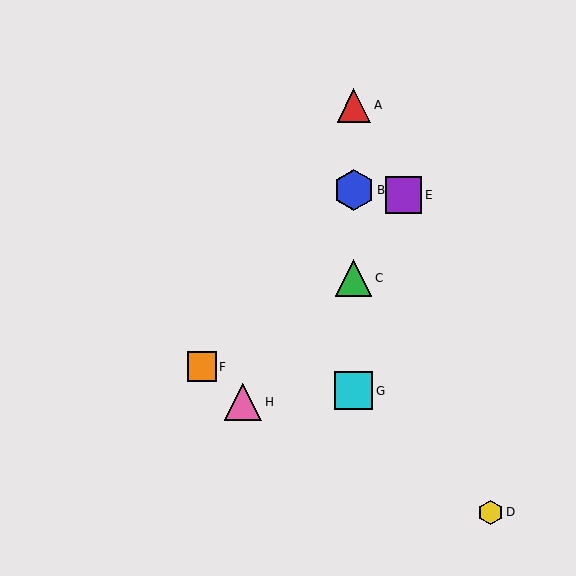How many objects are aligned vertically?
4 objects (A, B, C, G) are aligned vertically.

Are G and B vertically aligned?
Yes, both are at x≈354.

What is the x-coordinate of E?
Object E is at x≈404.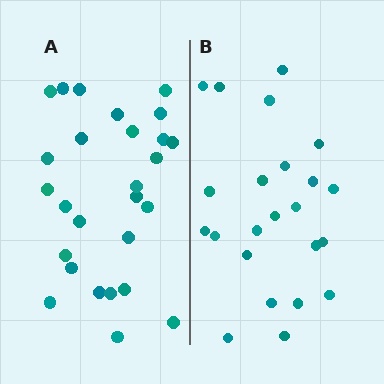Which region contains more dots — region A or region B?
Region A (the left region) has more dots.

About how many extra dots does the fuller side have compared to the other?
Region A has about 4 more dots than region B.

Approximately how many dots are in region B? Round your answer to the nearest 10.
About 20 dots. (The exact count is 23, which rounds to 20.)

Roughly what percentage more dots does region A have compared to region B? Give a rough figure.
About 15% more.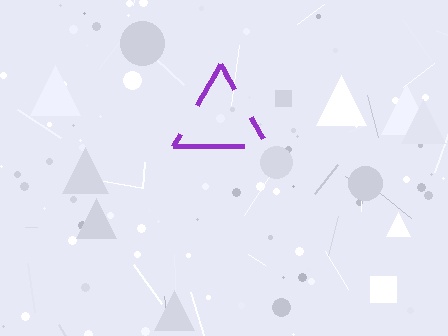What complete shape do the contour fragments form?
The contour fragments form a triangle.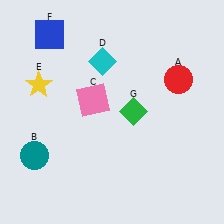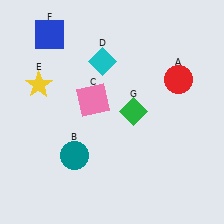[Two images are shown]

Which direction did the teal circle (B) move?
The teal circle (B) moved right.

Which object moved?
The teal circle (B) moved right.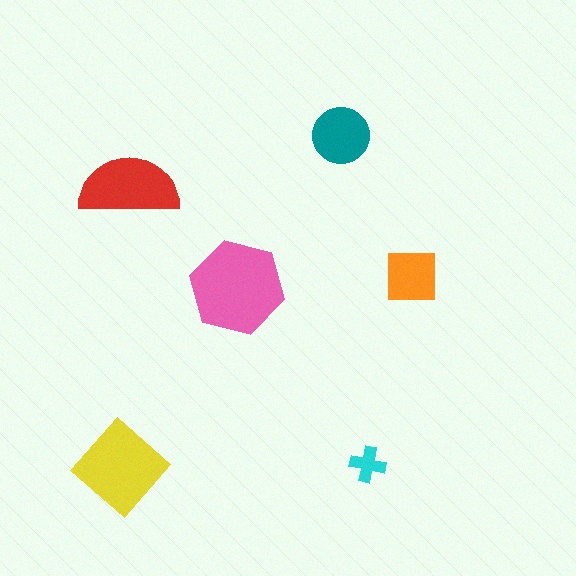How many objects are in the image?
There are 6 objects in the image.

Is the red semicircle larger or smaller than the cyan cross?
Larger.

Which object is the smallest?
The cyan cross.